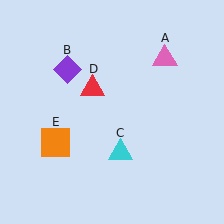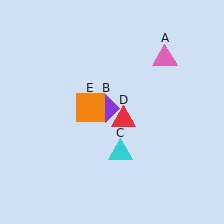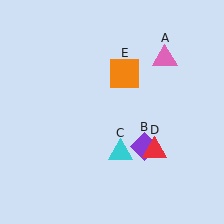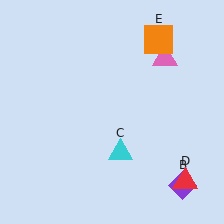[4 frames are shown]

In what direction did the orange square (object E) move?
The orange square (object E) moved up and to the right.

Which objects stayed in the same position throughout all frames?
Pink triangle (object A) and cyan triangle (object C) remained stationary.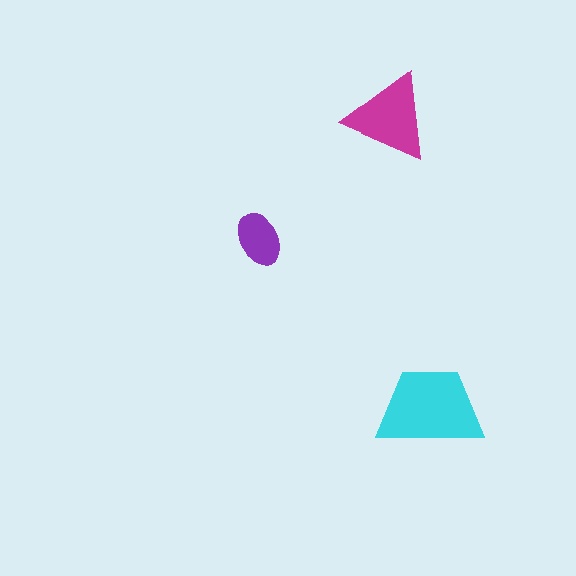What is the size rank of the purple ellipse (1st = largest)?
3rd.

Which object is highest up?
The magenta triangle is topmost.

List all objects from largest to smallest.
The cyan trapezoid, the magenta triangle, the purple ellipse.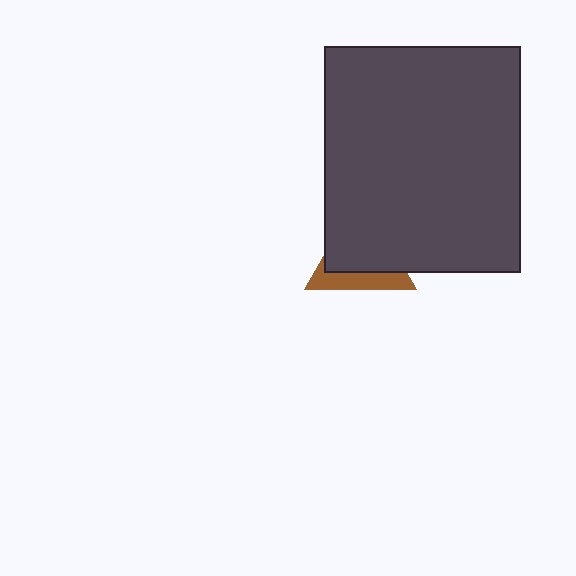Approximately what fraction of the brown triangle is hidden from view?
Roughly 68% of the brown triangle is hidden behind the dark gray rectangle.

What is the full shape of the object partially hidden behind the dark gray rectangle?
The partially hidden object is a brown triangle.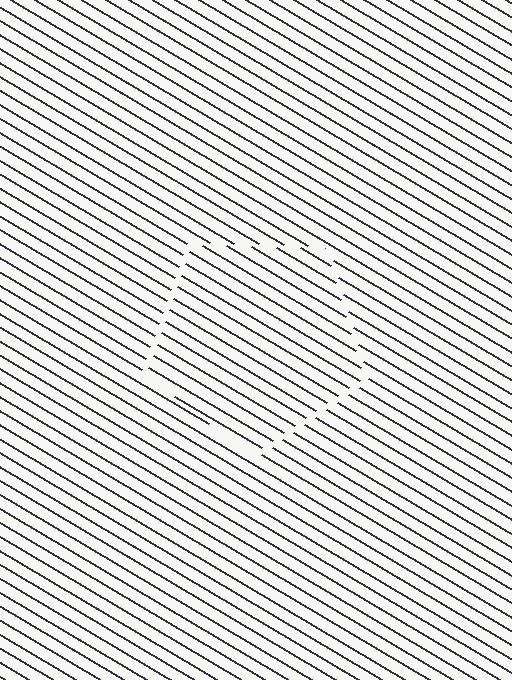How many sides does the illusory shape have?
5 sides — the line-ends trace a pentagon.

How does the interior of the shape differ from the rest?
The interior of the shape contains the same grating, shifted by half a period — the contour is defined by the phase discontinuity where line-ends from the inner and outer gratings abut.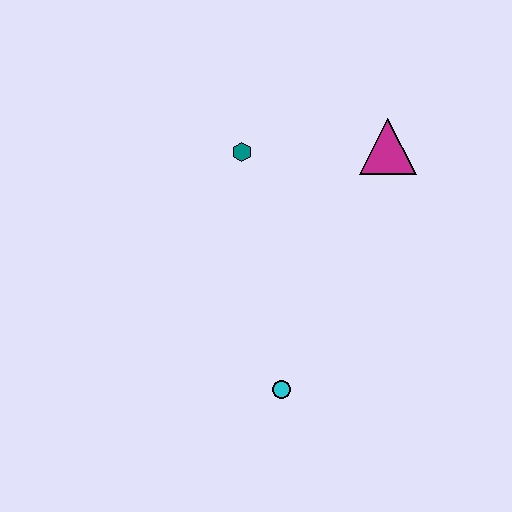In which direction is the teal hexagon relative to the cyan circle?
The teal hexagon is above the cyan circle.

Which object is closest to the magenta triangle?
The teal hexagon is closest to the magenta triangle.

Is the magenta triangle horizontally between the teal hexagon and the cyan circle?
No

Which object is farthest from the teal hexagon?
The cyan circle is farthest from the teal hexagon.